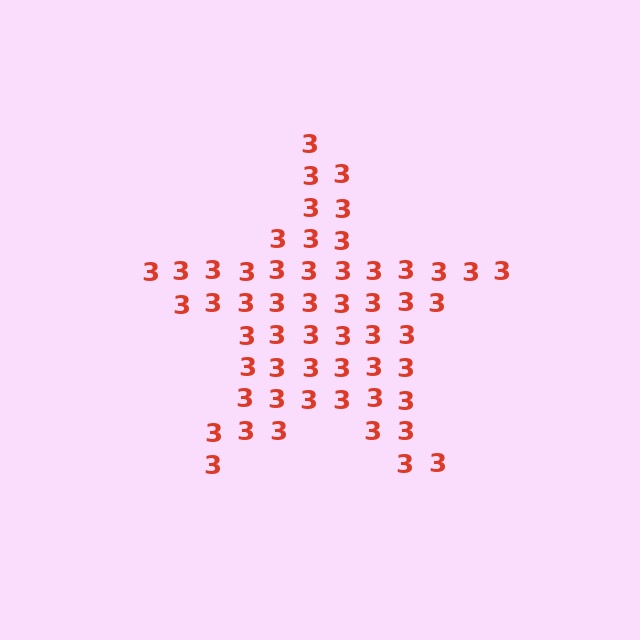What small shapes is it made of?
It is made of small digit 3's.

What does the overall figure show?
The overall figure shows a star.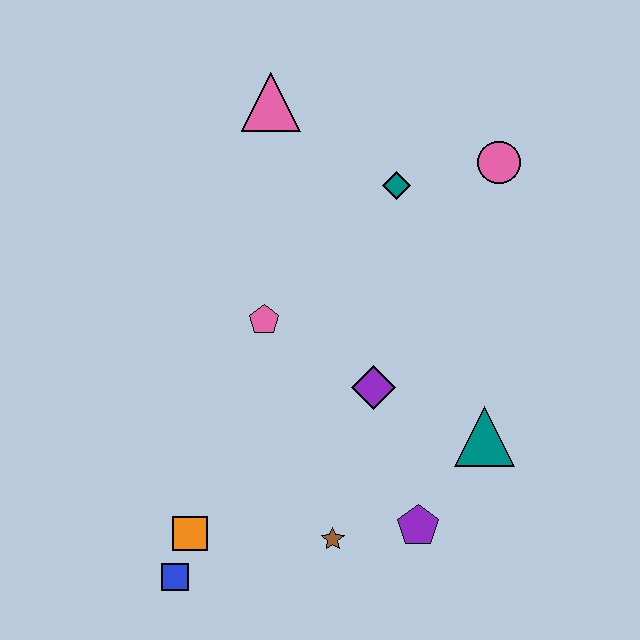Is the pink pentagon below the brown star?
No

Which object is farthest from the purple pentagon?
The pink triangle is farthest from the purple pentagon.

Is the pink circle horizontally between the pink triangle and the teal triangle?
No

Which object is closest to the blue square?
The orange square is closest to the blue square.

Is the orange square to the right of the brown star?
No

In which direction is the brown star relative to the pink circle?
The brown star is below the pink circle.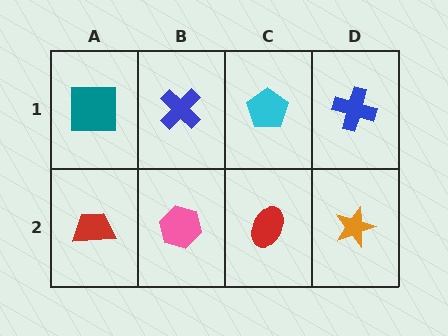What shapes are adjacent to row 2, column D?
A blue cross (row 1, column D), a red ellipse (row 2, column C).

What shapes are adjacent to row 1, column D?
An orange star (row 2, column D), a cyan pentagon (row 1, column C).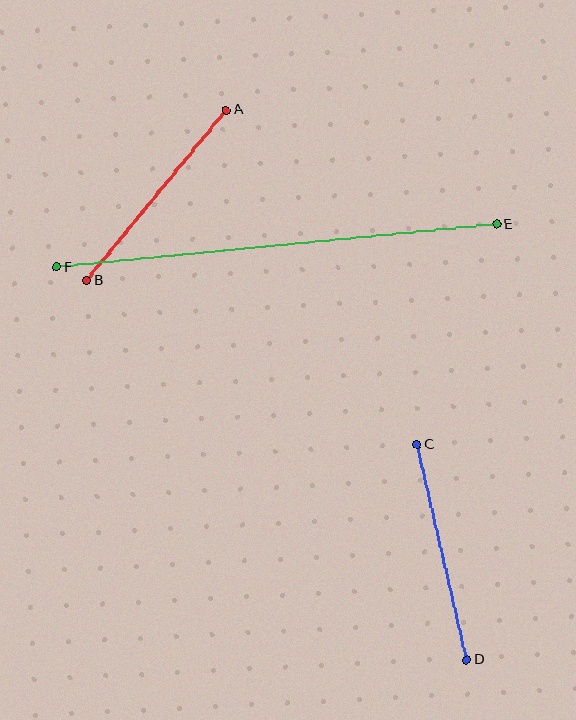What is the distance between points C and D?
The distance is approximately 221 pixels.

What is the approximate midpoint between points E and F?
The midpoint is at approximately (277, 246) pixels.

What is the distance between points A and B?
The distance is approximately 221 pixels.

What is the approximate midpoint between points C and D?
The midpoint is at approximately (442, 552) pixels.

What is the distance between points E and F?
The distance is approximately 442 pixels.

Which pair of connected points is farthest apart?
Points E and F are farthest apart.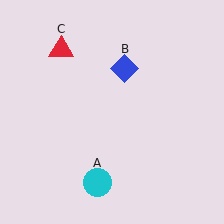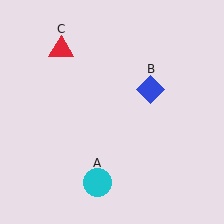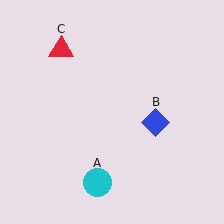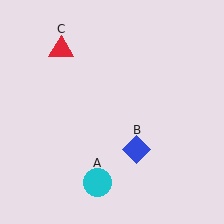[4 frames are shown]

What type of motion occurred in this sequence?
The blue diamond (object B) rotated clockwise around the center of the scene.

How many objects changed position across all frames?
1 object changed position: blue diamond (object B).